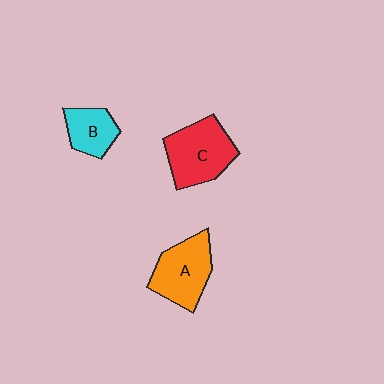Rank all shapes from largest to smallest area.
From largest to smallest: C (red), A (orange), B (cyan).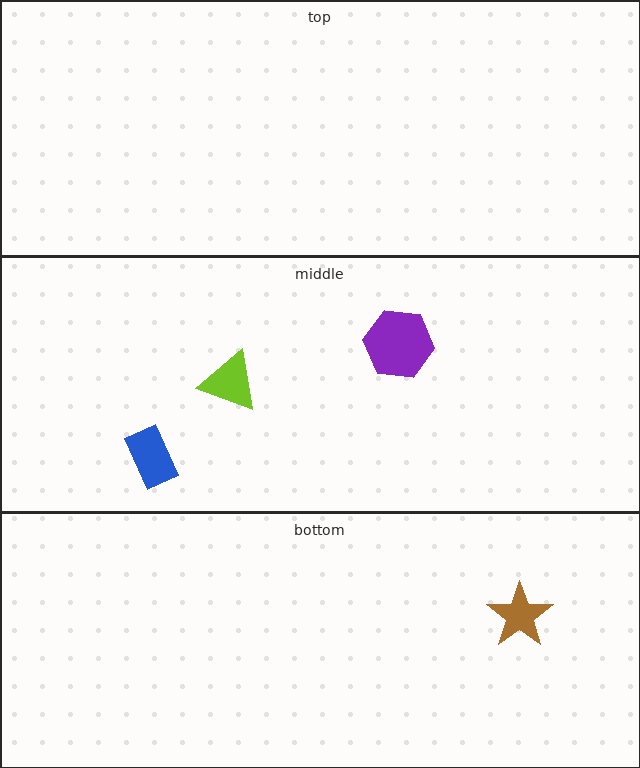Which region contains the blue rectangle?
The middle region.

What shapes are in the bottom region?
The brown star.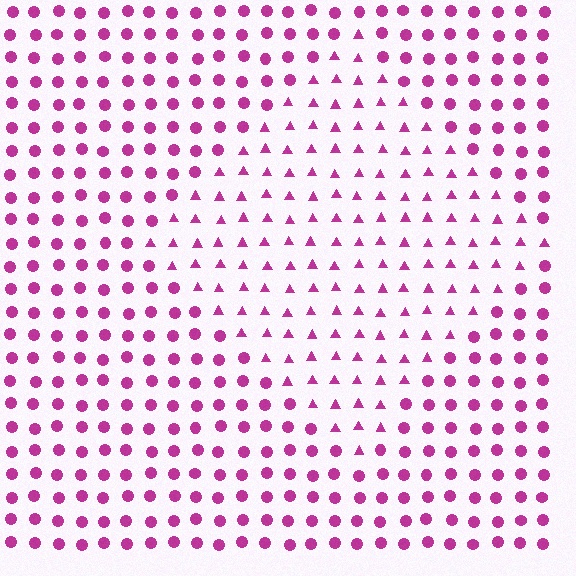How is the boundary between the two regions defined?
The boundary is defined by a change in element shape: triangles inside vs. circles outside. All elements share the same color and spacing.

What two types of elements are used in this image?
The image uses triangles inside the diamond region and circles outside it.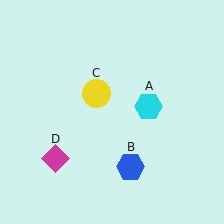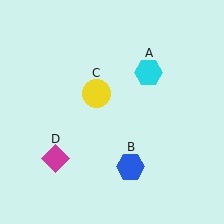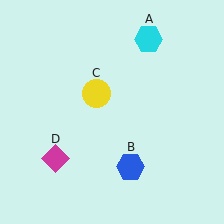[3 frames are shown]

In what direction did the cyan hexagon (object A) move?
The cyan hexagon (object A) moved up.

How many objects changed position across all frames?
1 object changed position: cyan hexagon (object A).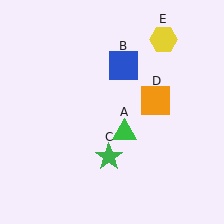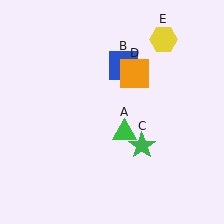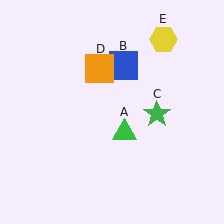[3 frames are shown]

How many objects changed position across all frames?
2 objects changed position: green star (object C), orange square (object D).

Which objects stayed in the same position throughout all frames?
Green triangle (object A) and blue square (object B) and yellow hexagon (object E) remained stationary.